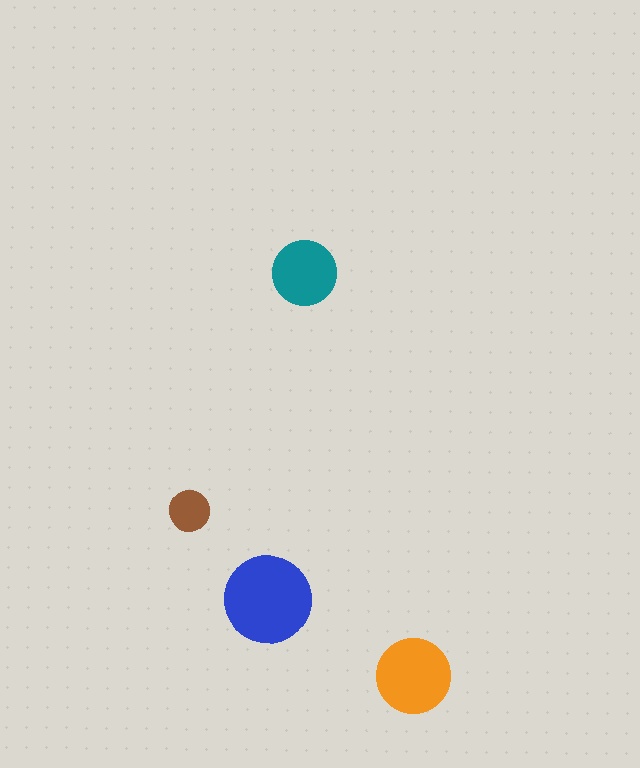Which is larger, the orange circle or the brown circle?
The orange one.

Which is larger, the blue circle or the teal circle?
The blue one.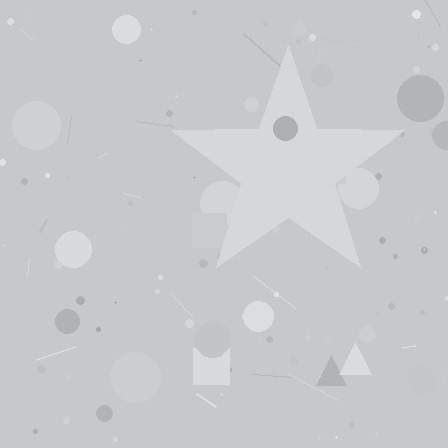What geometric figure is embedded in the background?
A star is embedded in the background.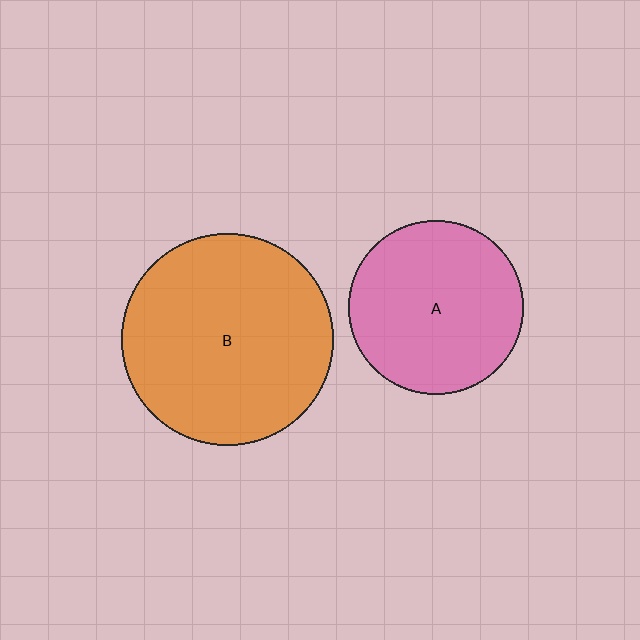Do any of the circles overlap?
No, none of the circles overlap.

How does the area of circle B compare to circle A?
Approximately 1.5 times.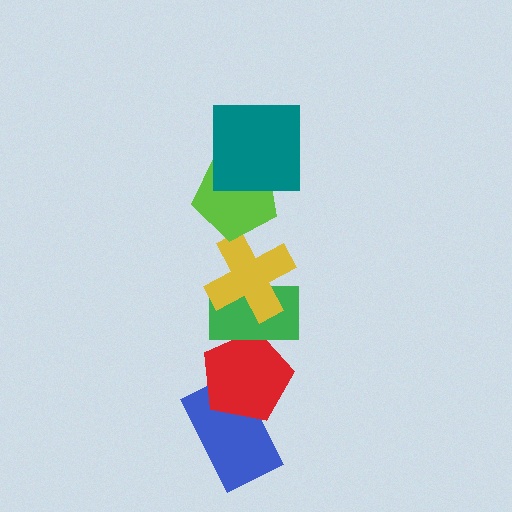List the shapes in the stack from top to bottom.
From top to bottom: the teal square, the lime pentagon, the yellow cross, the green rectangle, the red pentagon, the blue rectangle.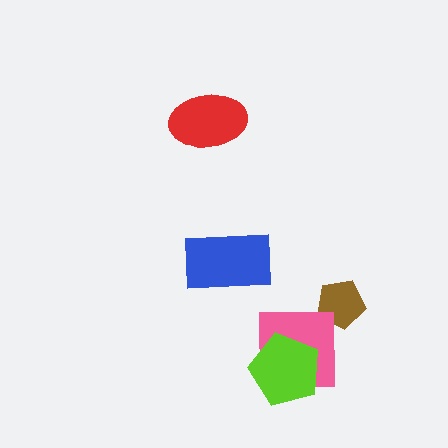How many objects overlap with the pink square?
1 object overlaps with the pink square.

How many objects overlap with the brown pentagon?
0 objects overlap with the brown pentagon.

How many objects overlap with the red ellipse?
0 objects overlap with the red ellipse.